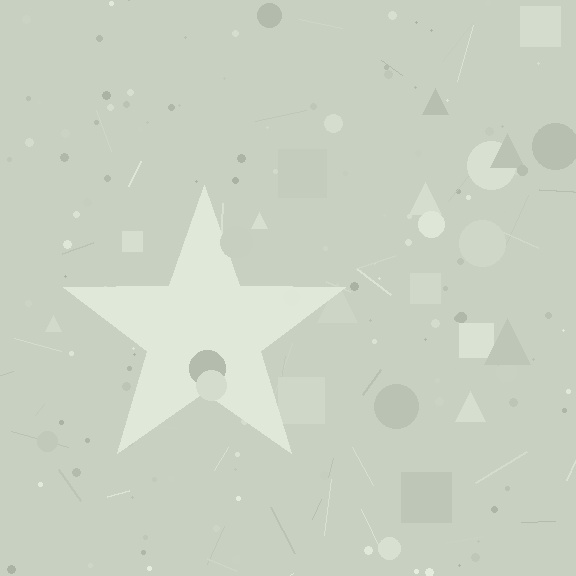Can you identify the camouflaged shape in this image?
The camouflaged shape is a star.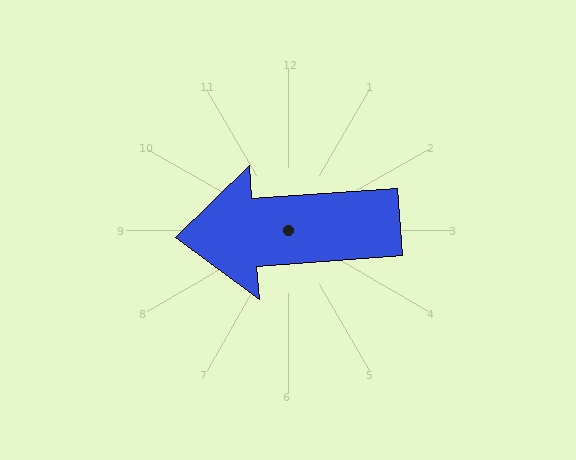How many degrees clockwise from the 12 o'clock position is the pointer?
Approximately 266 degrees.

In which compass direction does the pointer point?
West.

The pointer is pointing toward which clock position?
Roughly 9 o'clock.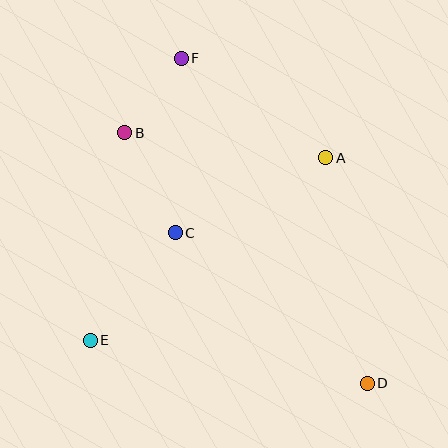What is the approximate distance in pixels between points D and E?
The distance between D and E is approximately 280 pixels.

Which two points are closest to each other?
Points B and F are closest to each other.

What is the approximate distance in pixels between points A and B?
The distance between A and B is approximately 203 pixels.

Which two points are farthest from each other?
Points D and F are farthest from each other.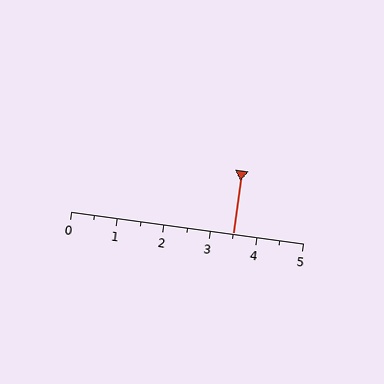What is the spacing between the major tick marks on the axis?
The major ticks are spaced 1 apart.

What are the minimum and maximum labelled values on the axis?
The axis runs from 0 to 5.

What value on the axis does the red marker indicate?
The marker indicates approximately 3.5.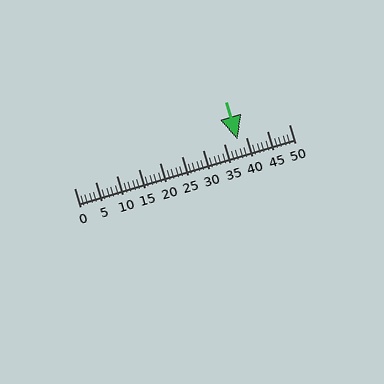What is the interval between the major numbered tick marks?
The major tick marks are spaced 5 units apart.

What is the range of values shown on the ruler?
The ruler shows values from 0 to 50.